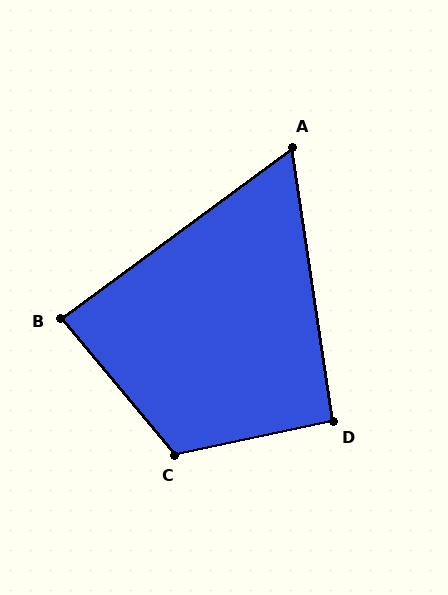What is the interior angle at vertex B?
Approximately 86 degrees (approximately right).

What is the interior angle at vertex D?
Approximately 94 degrees (approximately right).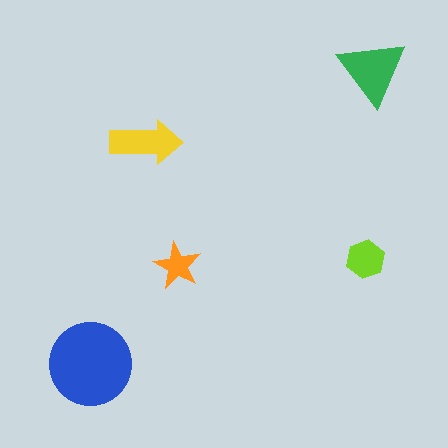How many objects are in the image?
There are 5 objects in the image.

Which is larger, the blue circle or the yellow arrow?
The blue circle.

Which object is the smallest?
The orange star.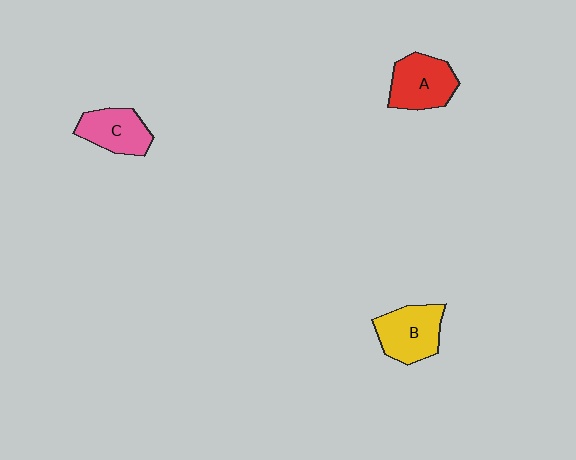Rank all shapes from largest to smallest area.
From largest to smallest: B (yellow), A (red), C (pink).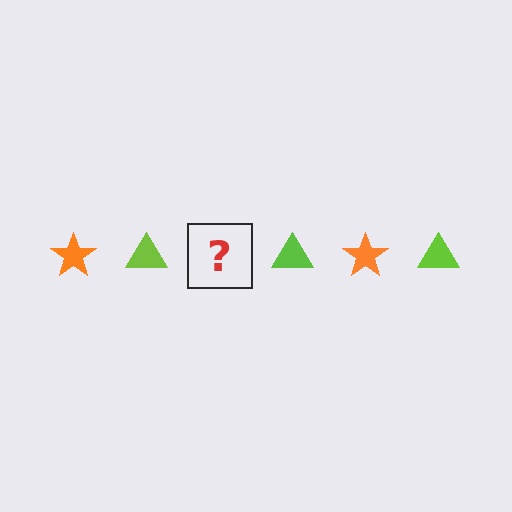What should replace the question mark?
The question mark should be replaced with an orange star.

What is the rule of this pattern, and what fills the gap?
The rule is that the pattern alternates between orange star and lime triangle. The gap should be filled with an orange star.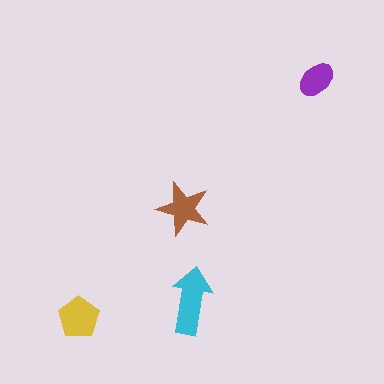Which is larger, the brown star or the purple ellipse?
The brown star.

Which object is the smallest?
The purple ellipse.